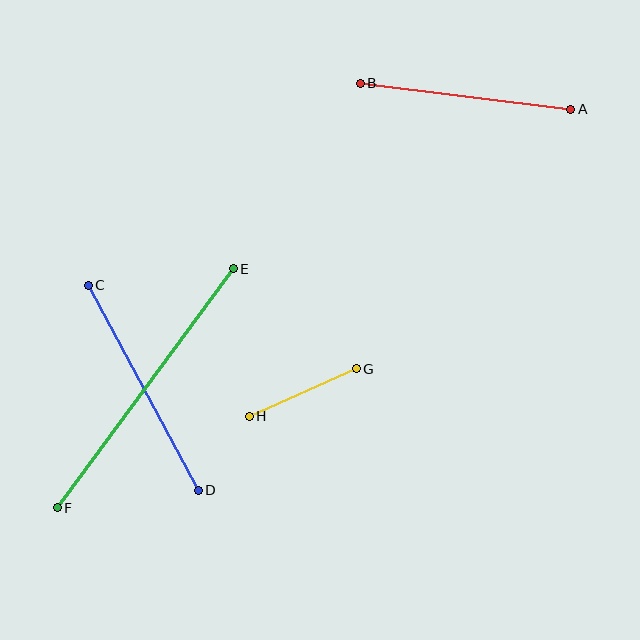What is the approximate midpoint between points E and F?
The midpoint is at approximately (145, 388) pixels.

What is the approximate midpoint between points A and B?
The midpoint is at approximately (466, 96) pixels.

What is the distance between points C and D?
The distance is approximately 233 pixels.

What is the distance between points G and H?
The distance is approximately 117 pixels.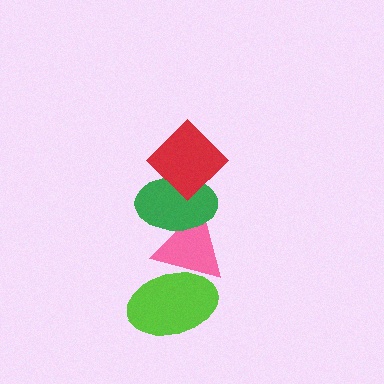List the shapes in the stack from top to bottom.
From top to bottom: the red diamond, the green ellipse, the pink triangle, the lime ellipse.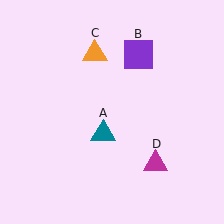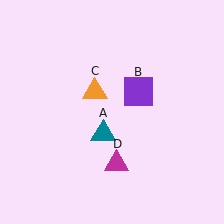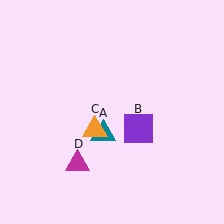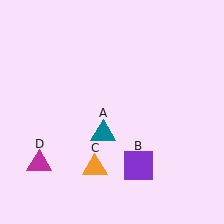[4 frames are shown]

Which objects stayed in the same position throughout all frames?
Teal triangle (object A) remained stationary.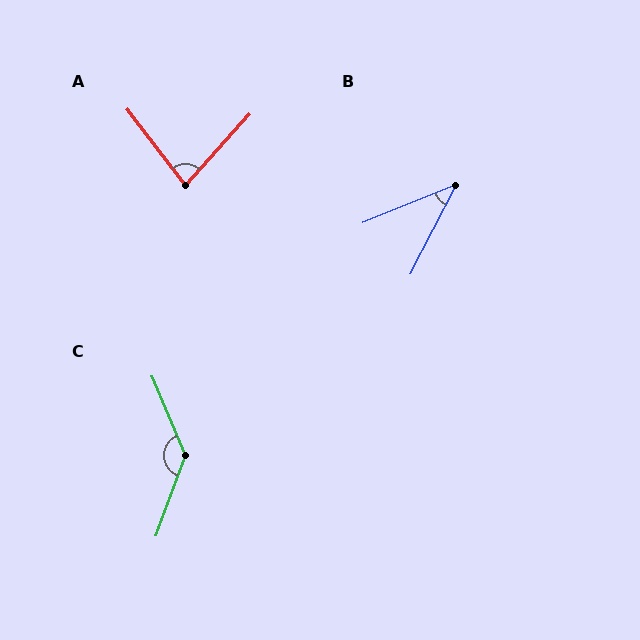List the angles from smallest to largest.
B (40°), A (79°), C (137°).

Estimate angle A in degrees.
Approximately 79 degrees.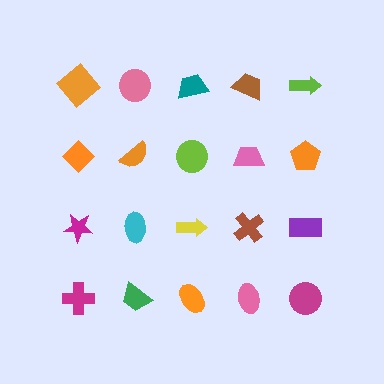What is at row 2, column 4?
A pink trapezoid.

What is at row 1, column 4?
A brown trapezoid.